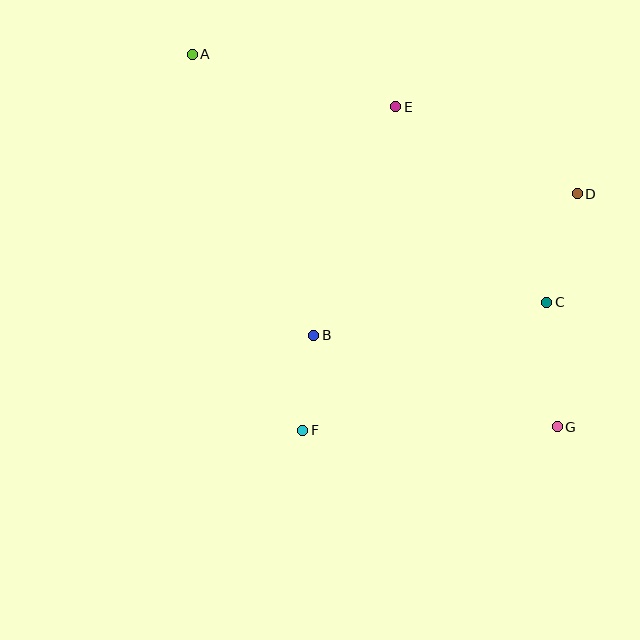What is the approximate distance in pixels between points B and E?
The distance between B and E is approximately 242 pixels.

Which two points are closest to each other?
Points B and F are closest to each other.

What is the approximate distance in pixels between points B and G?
The distance between B and G is approximately 260 pixels.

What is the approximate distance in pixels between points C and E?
The distance between C and E is approximately 247 pixels.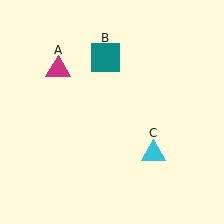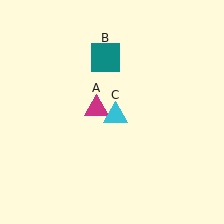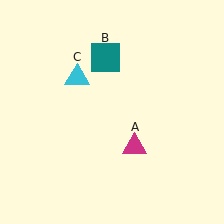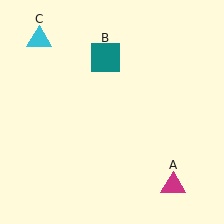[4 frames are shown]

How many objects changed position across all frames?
2 objects changed position: magenta triangle (object A), cyan triangle (object C).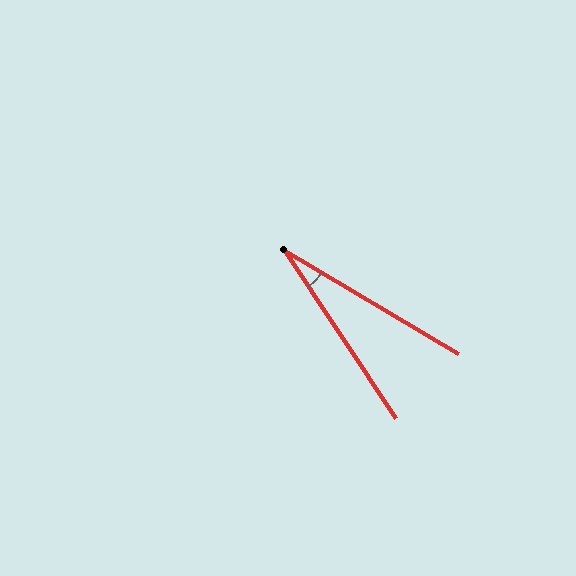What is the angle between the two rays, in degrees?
Approximately 26 degrees.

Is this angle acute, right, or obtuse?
It is acute.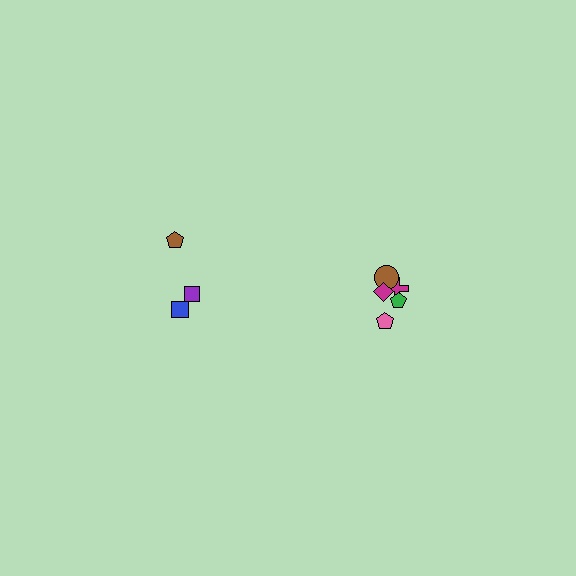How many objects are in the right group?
There are 5 objects.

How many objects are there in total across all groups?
There are 8 objects.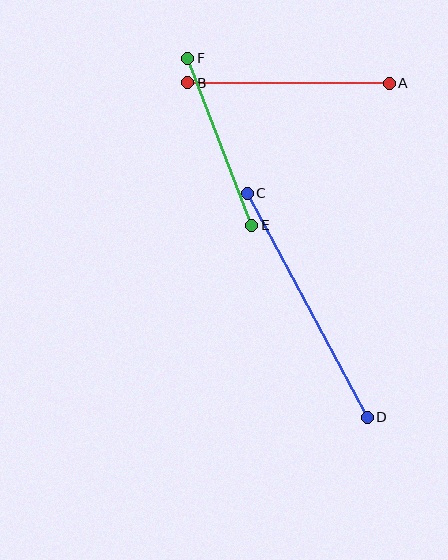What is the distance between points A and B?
The distance is approximately 201 pixels.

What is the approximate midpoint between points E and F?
The midpoint is at approximately (220, 142) pixels.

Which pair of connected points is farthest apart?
Points C and D are farthest apart.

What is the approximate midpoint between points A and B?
The midpoint is at approximately (288, 83) pixels.